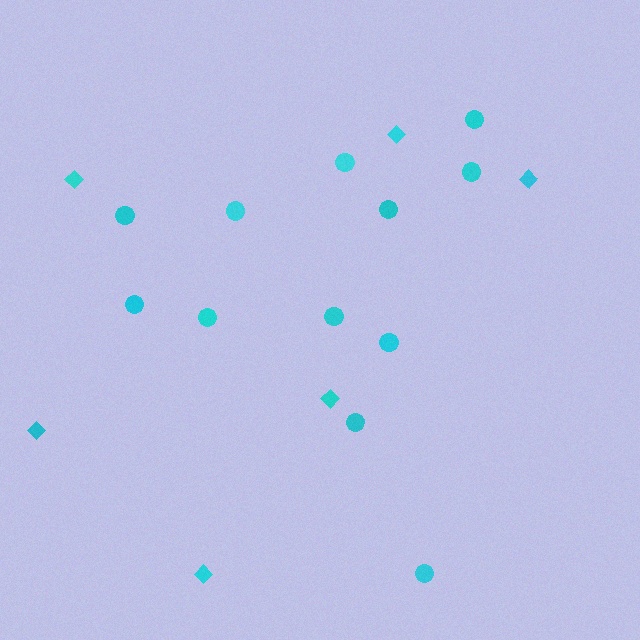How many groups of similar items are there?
There are 2 groups: one group of circles (12) and one group of diamonds (6).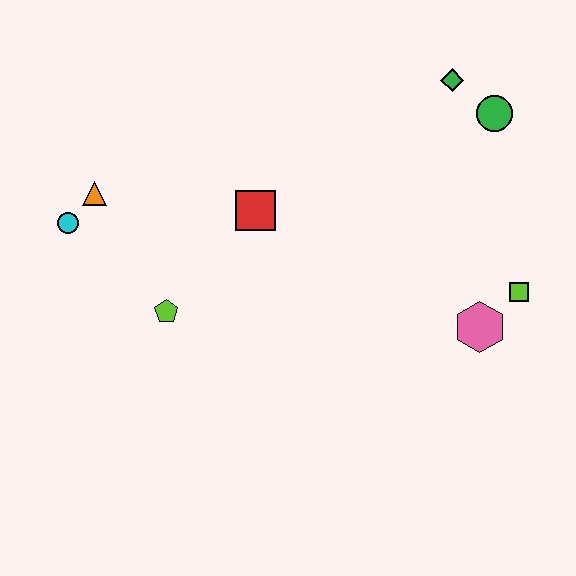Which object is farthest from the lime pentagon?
The green circle is farthest from the lime pentagon.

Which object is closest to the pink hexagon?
The lime square is closest to the pink hexagon.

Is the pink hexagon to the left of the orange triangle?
No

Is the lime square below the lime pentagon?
No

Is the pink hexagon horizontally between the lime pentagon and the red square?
No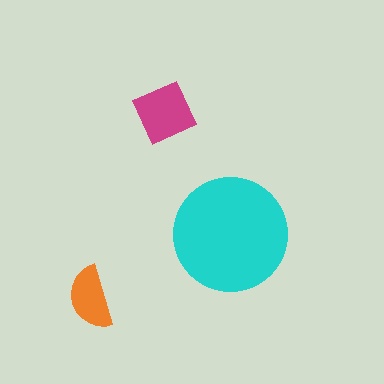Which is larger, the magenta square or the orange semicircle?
The magenta square.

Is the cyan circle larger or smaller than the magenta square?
Larger.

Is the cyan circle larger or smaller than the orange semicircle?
Larger.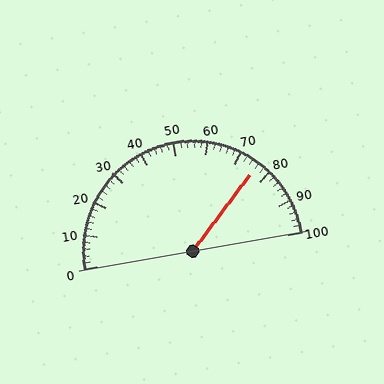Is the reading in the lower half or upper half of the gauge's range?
The reading is in the upper half of the range (0 to 100).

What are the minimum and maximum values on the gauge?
The gauge ranges from 0 to 100.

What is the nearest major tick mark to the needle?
The nearest major tick mark is 80.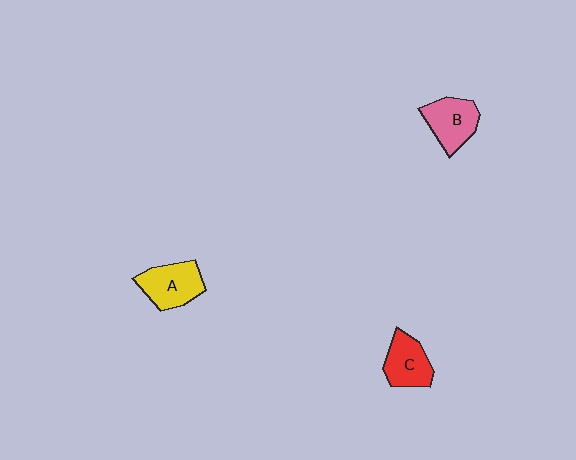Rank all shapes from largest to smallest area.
From largest to smallest: A (yellow), B (pink), C (red).